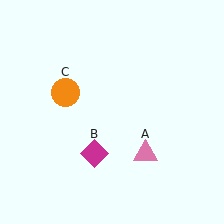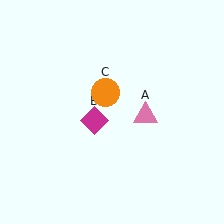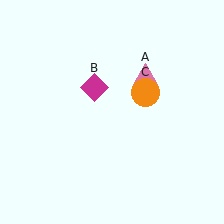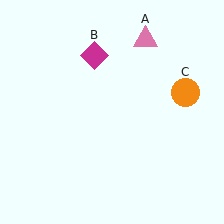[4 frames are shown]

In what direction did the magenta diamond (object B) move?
The magenta diamond (object B) moved up.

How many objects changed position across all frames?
3 objects changed position: pink triangle (object A), magenta diamond (object B), orange circle (object C).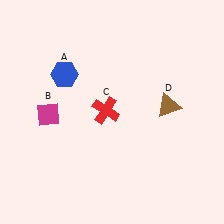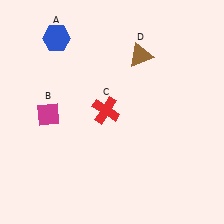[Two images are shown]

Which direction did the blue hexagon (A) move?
The blue hexagon (A) moved up.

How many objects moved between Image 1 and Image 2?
2 objects moved between the two images.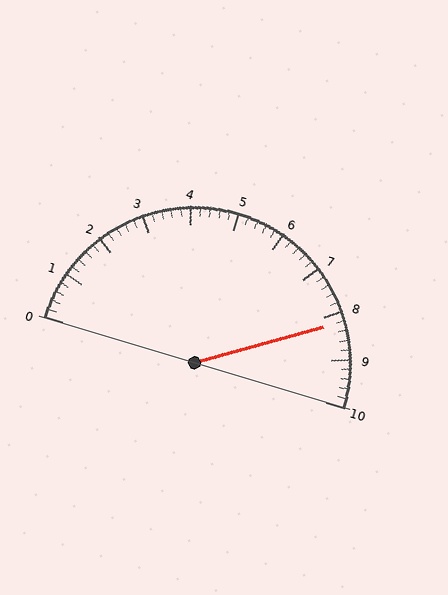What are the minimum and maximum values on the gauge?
The gauge ranges from 0 to 10.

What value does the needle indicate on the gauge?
The needle indicates approximately 8.2.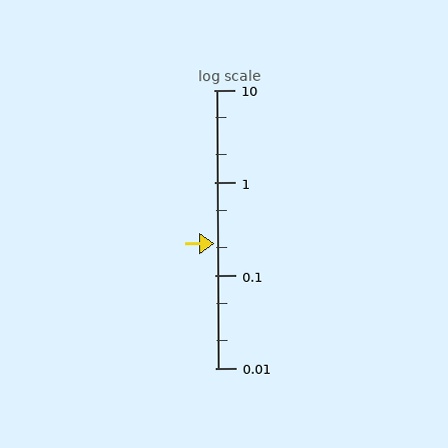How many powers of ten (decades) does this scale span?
The scale spans 3 decades, from 0.01 to 10.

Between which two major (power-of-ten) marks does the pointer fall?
The pointer is between 0.1 and 1.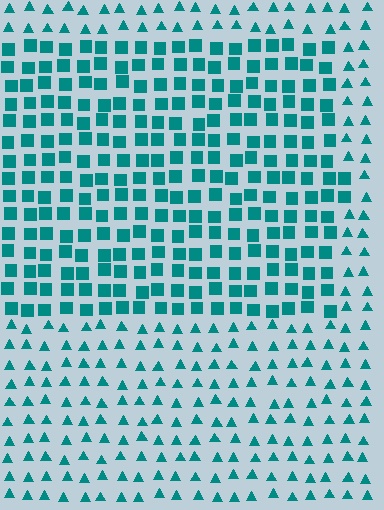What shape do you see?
I see a rectangle.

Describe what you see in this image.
The image is filled with small teal elements arranged in a uniform grid. A rectangle-shaped region contains squares, while the surrounding area contains triangles. The boundary is defined purely by the change in element shape.